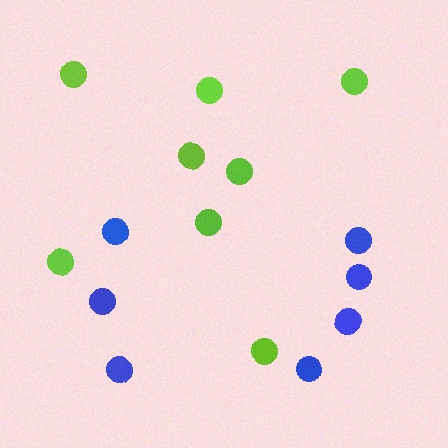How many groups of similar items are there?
There are 2 groups: one group of lime circles (8) and one group of blue circles (7).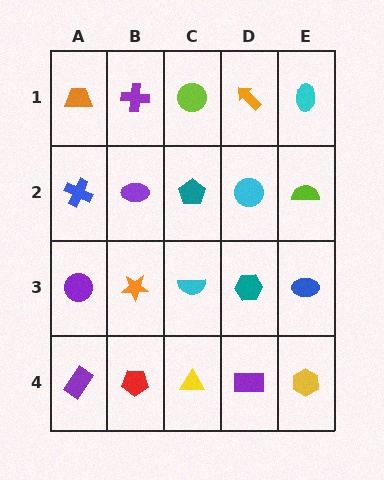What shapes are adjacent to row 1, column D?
A cyan circle (row 2, column D), a lime circle (row 1, column C), a cyan ellipse (row 1, column E).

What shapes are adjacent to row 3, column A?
A blue cross (row 2, column A), a purple rectangle (row 4, column A), an orange star (row 3, column B).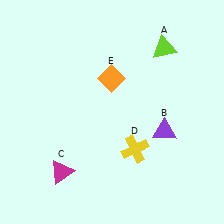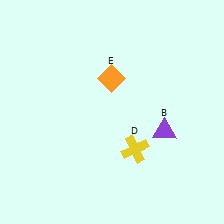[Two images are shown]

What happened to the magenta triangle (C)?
The magenta triangle (C) was removed in Image 2. It was in the bottom-left area of Image 1.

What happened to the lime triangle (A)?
The lime triangle (A) was removed in Image 2. It was in the top-right area of Image 1.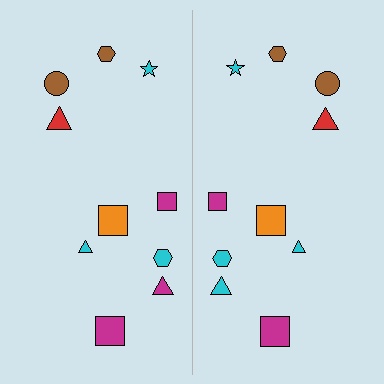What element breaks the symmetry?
The cyan triangle on the right side breaks the symmetry — its mirror counterpart is magenta.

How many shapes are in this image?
There are 20 shapes in this image.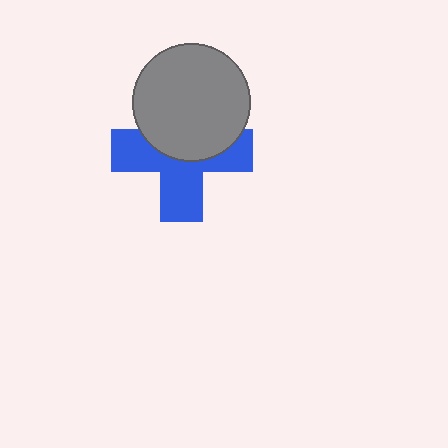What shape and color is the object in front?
The object in front is a gray circle.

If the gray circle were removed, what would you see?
You would see the complete blue cross.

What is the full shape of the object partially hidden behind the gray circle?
The partially hidden object is a blue cross.